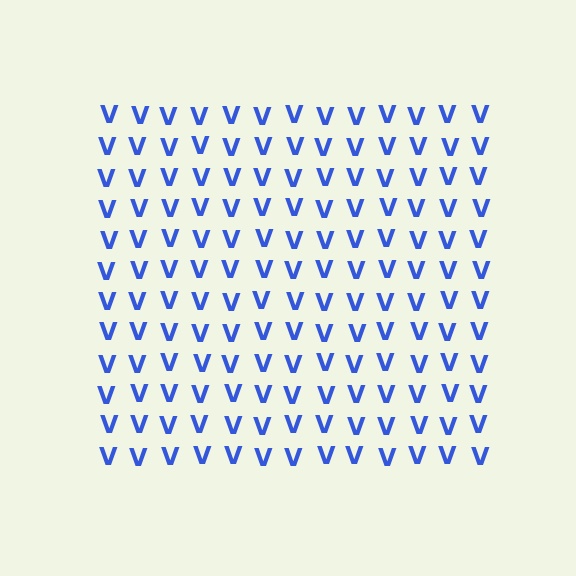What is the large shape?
The large shape is a square.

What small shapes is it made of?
It is made of small letter V's.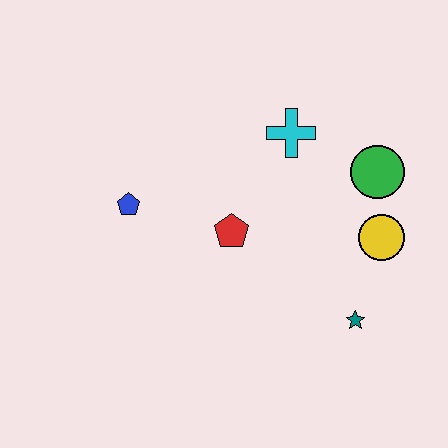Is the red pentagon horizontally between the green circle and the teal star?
No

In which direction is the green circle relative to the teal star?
The green circle is above the teal star.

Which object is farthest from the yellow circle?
The blue pentagon is farthest from the yellow circle.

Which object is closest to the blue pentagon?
The red pentagon is closest to the blue pentagon.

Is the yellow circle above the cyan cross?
No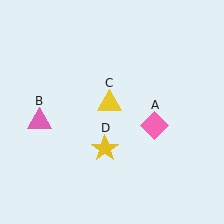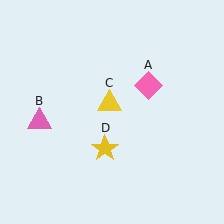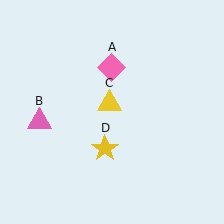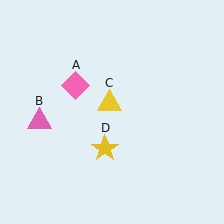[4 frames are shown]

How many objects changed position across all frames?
1 object changed position: pink diamond (object A).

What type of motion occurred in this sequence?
The pink diamond (object A) rotated counterclockwise around the center of the scene.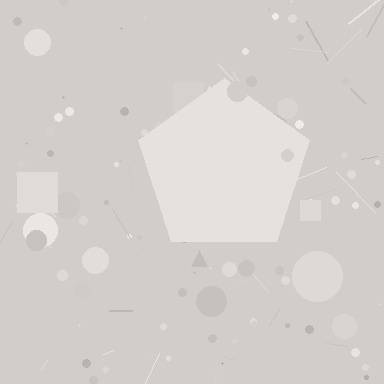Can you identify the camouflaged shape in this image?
The camouflaged shape is a pentagon.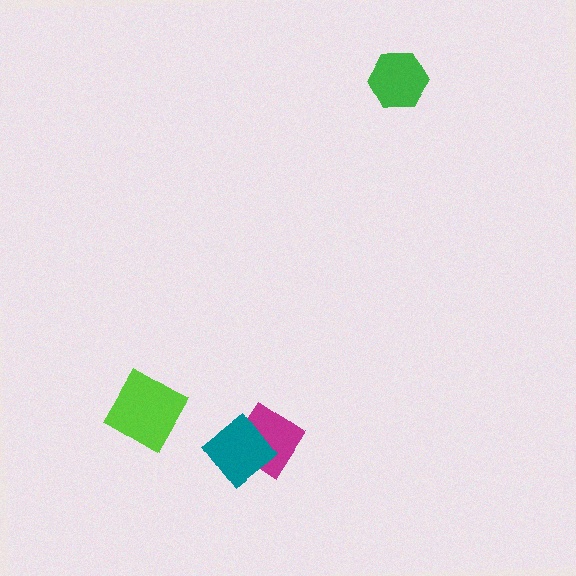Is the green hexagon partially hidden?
No, no other shape covers it.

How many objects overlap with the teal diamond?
1 object overlaps with the teal diamond.